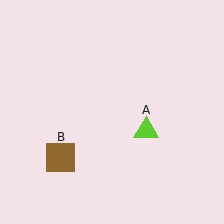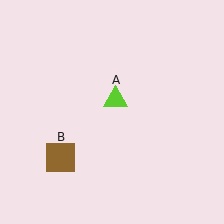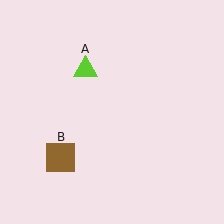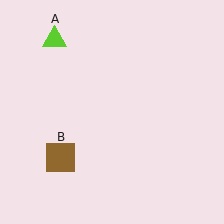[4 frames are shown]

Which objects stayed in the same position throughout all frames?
Brown square (object B) remained stationary.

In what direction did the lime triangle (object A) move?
The lime triangle (object A) moved up and to the left.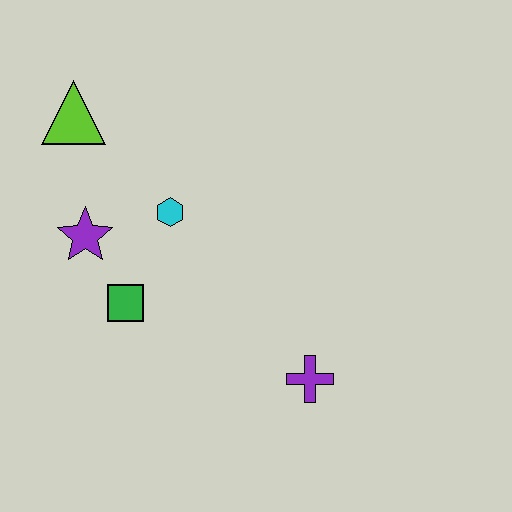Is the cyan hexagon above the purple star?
Yes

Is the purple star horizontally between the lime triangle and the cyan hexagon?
Yes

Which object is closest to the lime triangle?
The purple star is closest to the lime triangle.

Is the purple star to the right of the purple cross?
No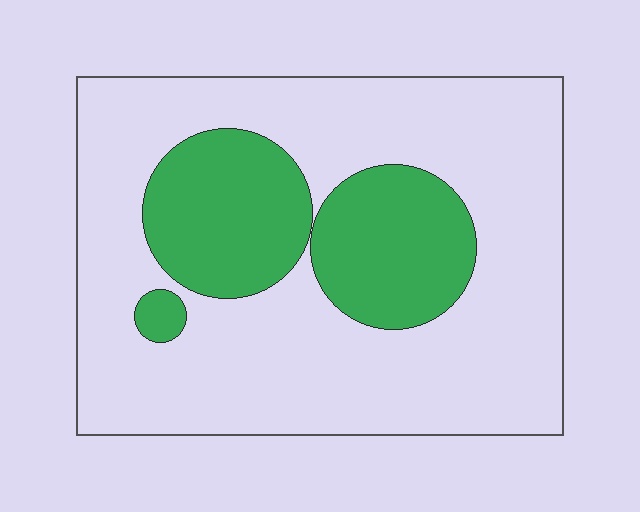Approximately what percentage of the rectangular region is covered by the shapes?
Approximately 25%.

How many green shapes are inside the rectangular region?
3.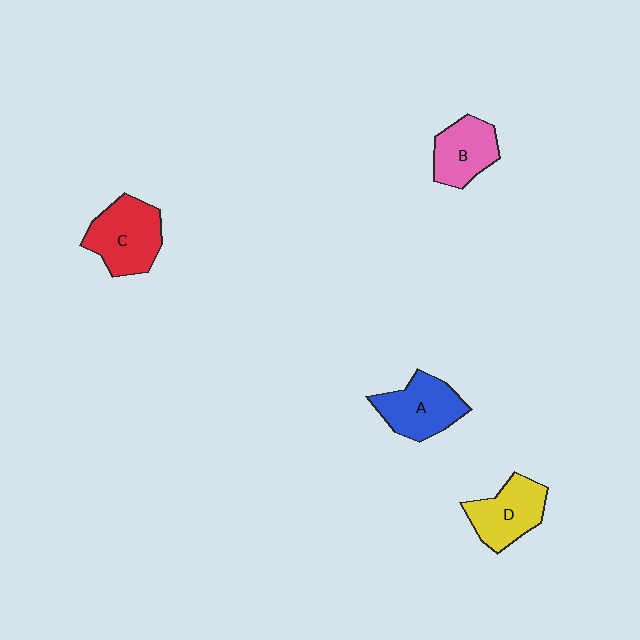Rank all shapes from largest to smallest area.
From largest to smallest: C (red), A (blue), D (yellow), B (pink).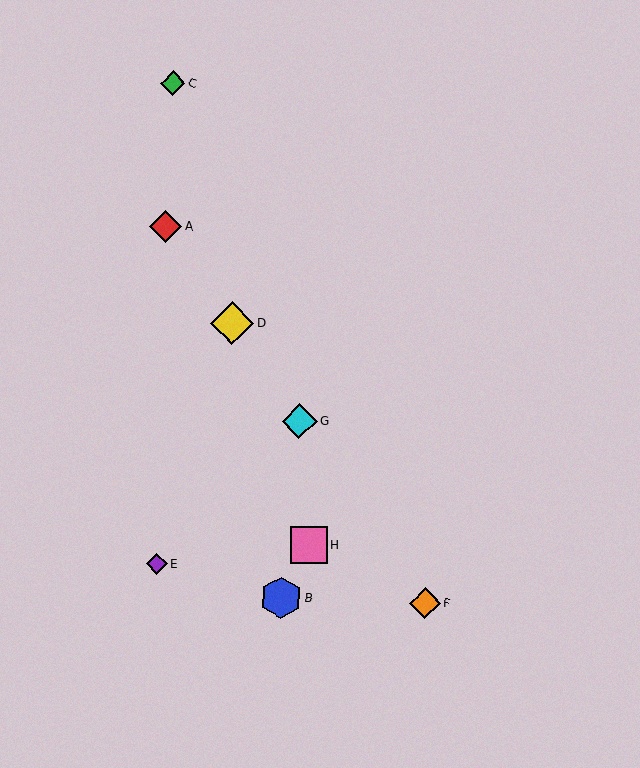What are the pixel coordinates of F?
Object F is at (425, 603).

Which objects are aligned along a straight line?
Objects A, D, F, G are aligned along a straight line.